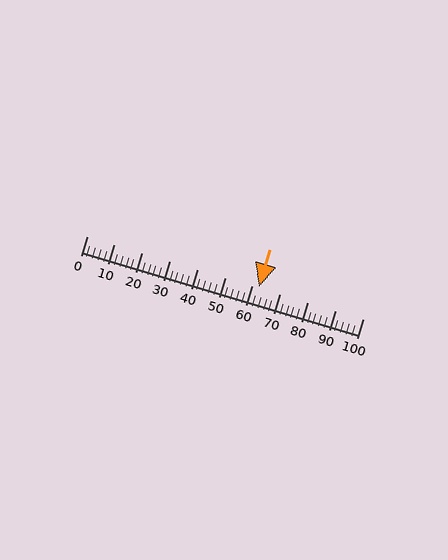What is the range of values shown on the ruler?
The ruler shows values from 0 to 100.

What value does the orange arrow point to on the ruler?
The orange arrow points to approximately 62.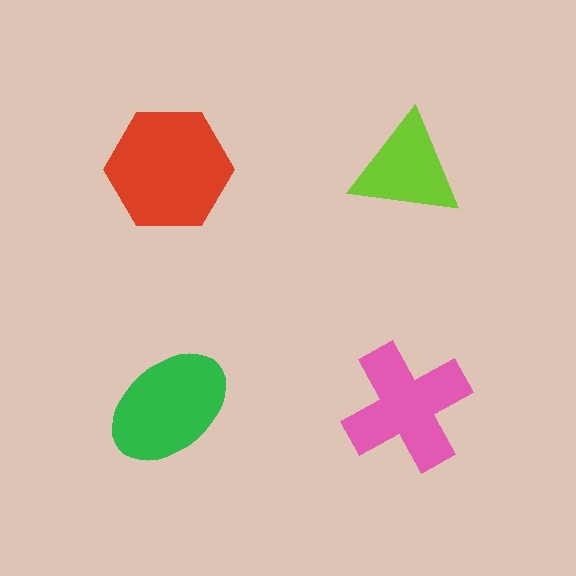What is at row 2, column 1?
A green ellipse.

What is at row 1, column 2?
A lime triangle.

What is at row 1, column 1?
A red hexagon.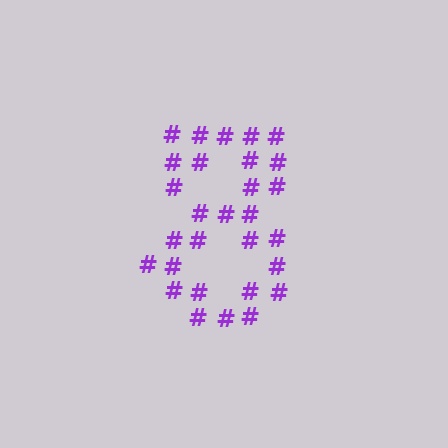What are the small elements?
The small elements are hash symbols.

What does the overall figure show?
The overall figure shows the digit 8.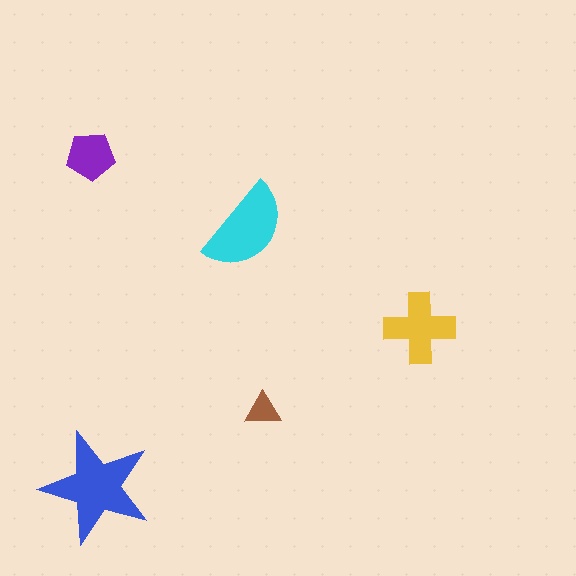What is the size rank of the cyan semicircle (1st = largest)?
2nd.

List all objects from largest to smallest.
The blue star, the cyan semicircle, the yellow cross, the purple pentagon, the brown triangle.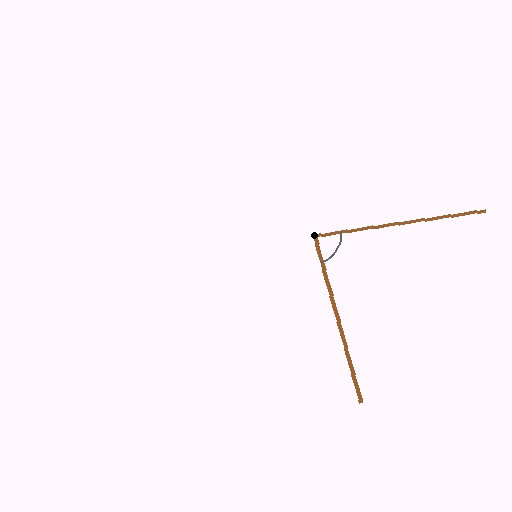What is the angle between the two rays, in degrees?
Approximately 83 degrees.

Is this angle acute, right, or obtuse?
It is acute.